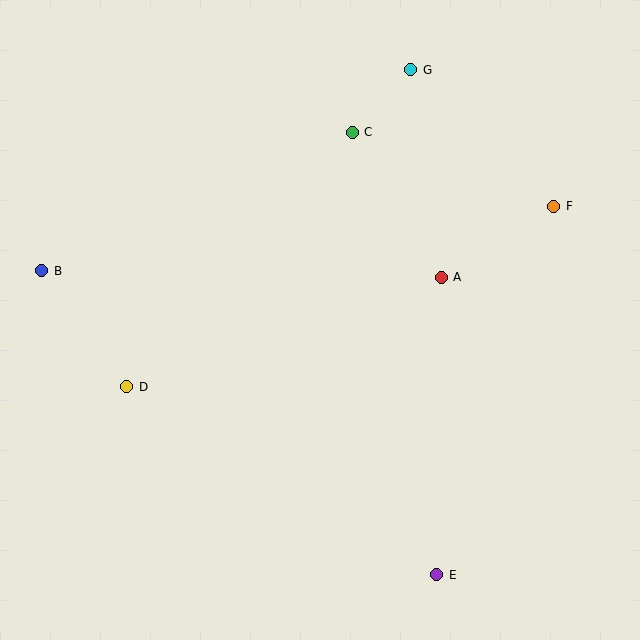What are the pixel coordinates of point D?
Point D is at (127, 387).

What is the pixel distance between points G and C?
The distance between G and C is 86 pixels.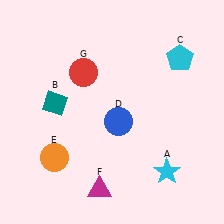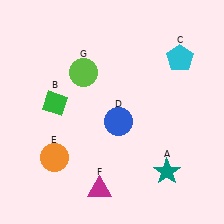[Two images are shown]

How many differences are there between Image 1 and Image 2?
There are 3 differences between the two images.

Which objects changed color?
A changed from cyan to teal. B changed from teal to green. G changed from red to lime.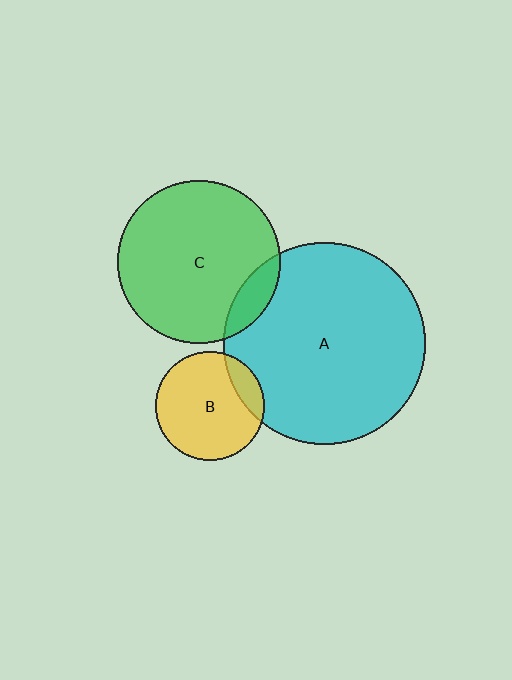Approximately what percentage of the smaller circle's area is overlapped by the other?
Approximately 15%.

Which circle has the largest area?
Circle A (cyan).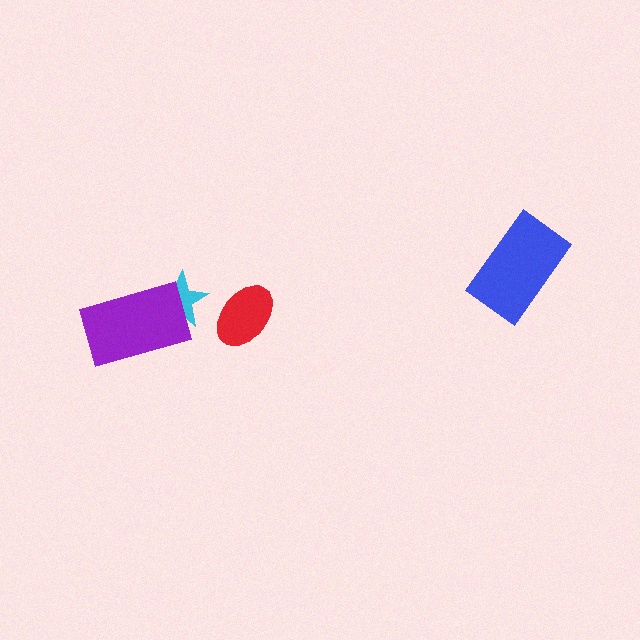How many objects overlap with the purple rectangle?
1 object overlaps with the purple rectangle.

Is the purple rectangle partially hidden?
No, no other shape covers it.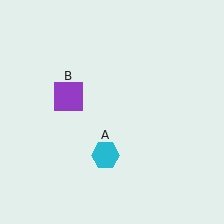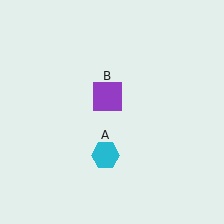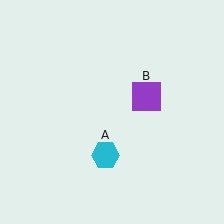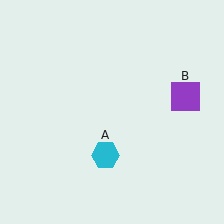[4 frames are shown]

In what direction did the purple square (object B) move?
The purple square (object B) moved right.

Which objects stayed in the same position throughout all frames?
Cyan hexagon (object A) remained stationary.